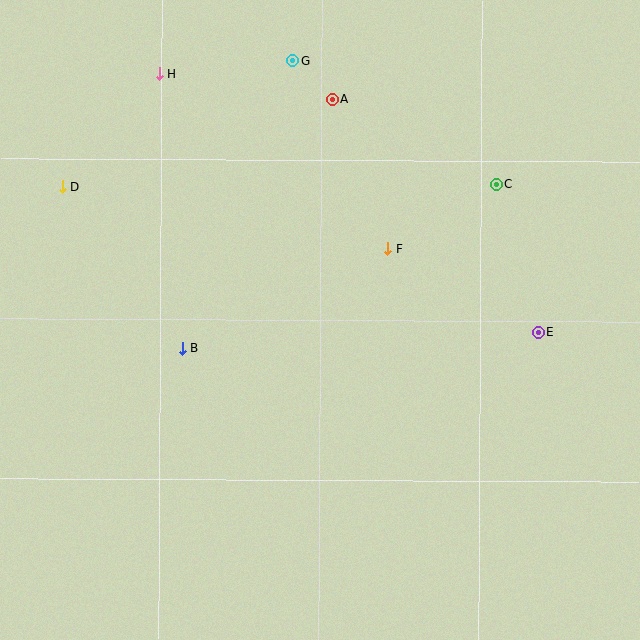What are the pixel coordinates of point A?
Point A is at (332, 99).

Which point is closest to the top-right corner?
Point C is closest to the top-right corner.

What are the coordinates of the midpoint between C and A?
The midpoint between C and A is at (414, 142).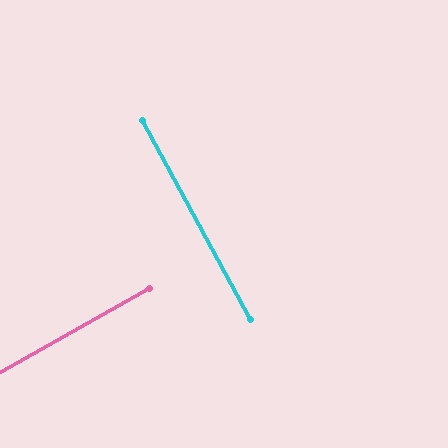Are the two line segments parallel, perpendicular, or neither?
Perpendicular — they meet at approximately 89°.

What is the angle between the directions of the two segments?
Approximately 89 degrees.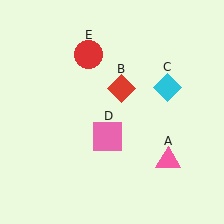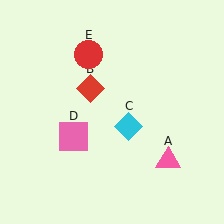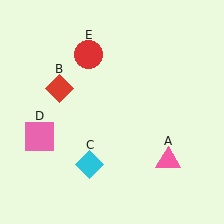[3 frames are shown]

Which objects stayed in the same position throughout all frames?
Pink triangle (object A) and red circle (object E) remained stationary.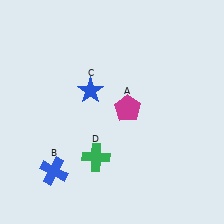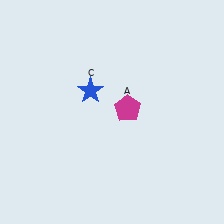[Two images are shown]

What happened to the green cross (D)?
The green cross (D) was removed in Image 2. It was in the bottom-left area of Image 1.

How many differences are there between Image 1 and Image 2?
There are 2 differences between the two images.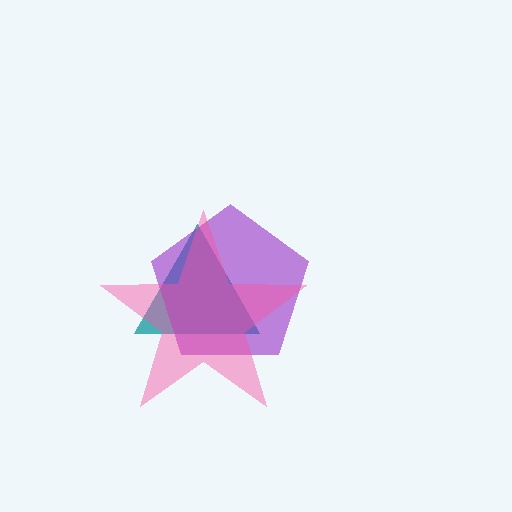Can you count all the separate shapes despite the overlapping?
Yes, there are 3 separate shapes.